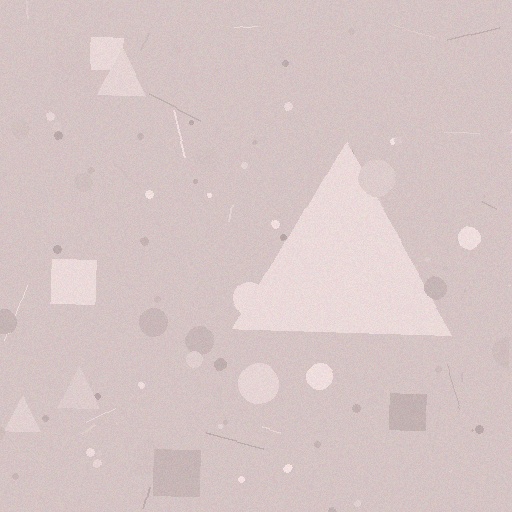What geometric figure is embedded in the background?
A triangle is embedded in the background.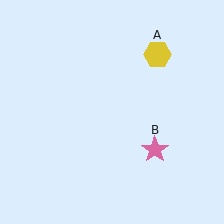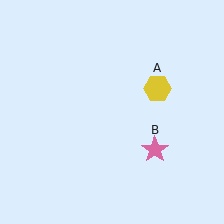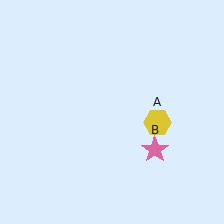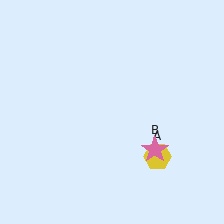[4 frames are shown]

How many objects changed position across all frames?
1 object changed position: yellow hexagon (object A).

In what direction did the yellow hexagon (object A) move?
The yellow hexagon (object A) moved down.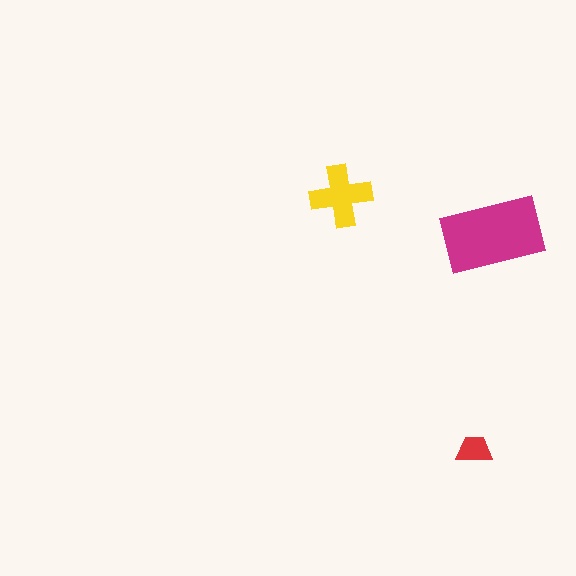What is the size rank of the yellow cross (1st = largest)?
2nd.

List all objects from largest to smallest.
The magenta rectangle, the yellow cross, the red trapezoid.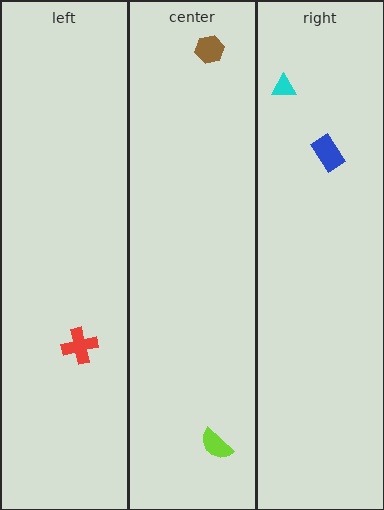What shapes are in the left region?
The red cross.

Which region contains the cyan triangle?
The right region.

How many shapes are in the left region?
1.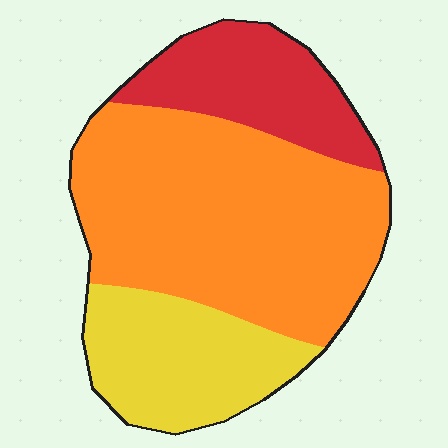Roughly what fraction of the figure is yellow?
Yellow takes up between a sixth and a third of the figure.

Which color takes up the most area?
Orange, at roughly 55%.